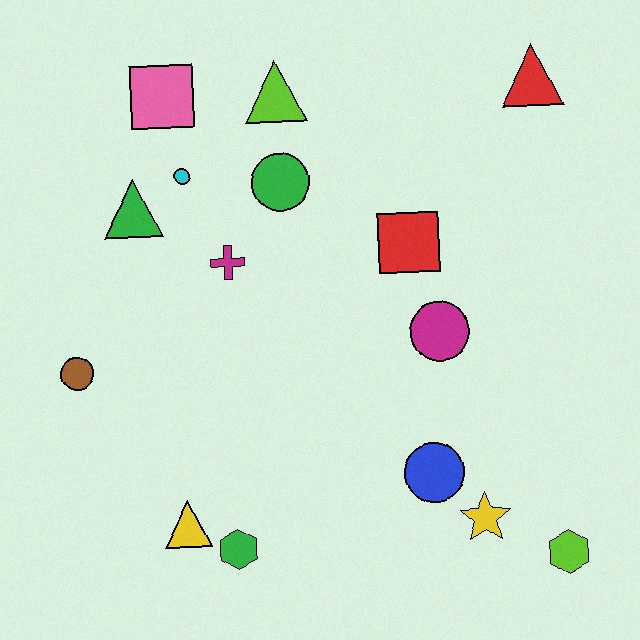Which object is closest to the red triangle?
The red square is closest to the red triangle.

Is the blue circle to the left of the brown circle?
No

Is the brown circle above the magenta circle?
No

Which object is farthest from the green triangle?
The lime hexagon is farthest from the green triangle.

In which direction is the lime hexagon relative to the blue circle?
The lime hexagon is to the right of the blue circle.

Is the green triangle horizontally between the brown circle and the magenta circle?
Yes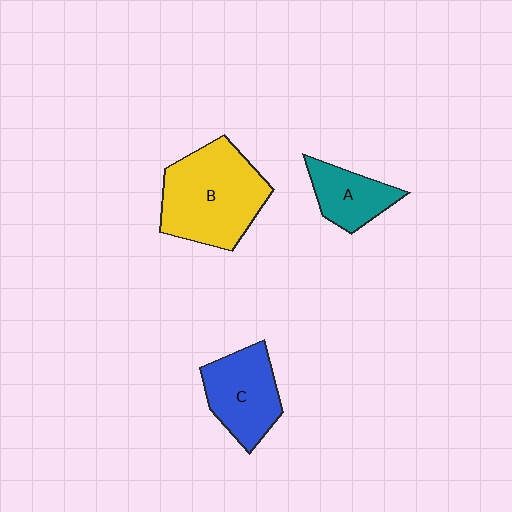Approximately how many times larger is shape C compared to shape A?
Approximately 1.4 times.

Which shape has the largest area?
Shape B (yellow).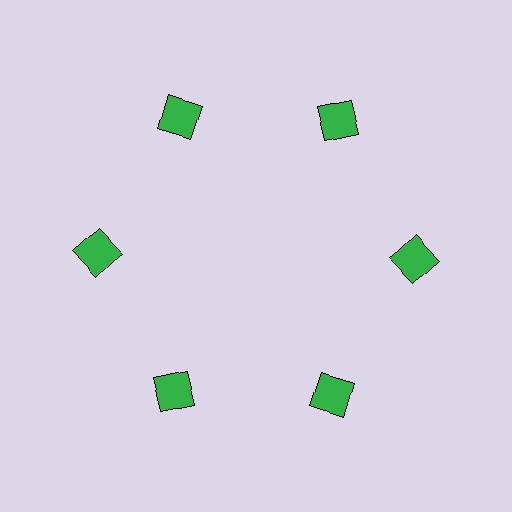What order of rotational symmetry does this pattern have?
This pattern has 6-fold rotational symmetry.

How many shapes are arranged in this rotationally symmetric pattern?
There are 6 shapes, arranged in 6 groups of 1.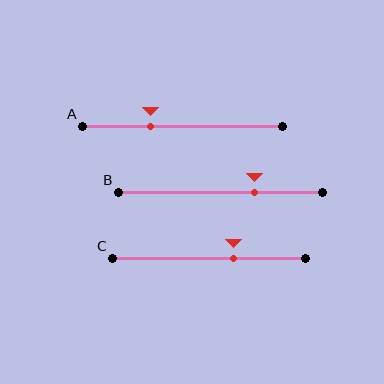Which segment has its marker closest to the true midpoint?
Segment C has its marker closest to the true midpoint.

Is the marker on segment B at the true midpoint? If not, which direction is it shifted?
No, the marker on segment B is shifted to the right by about 17% of the segment length.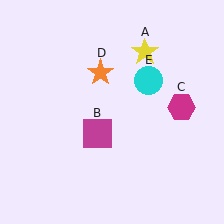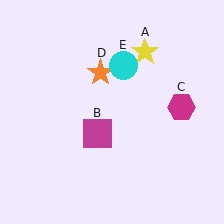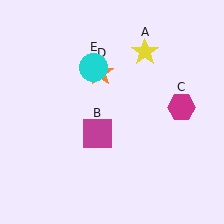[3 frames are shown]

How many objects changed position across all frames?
1 object changed position: cyan circle (object E).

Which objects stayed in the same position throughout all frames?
Yellow star (object A) and magenta square (object B) and magenta hexagon (object C) and orange star (object D) remained stationary.